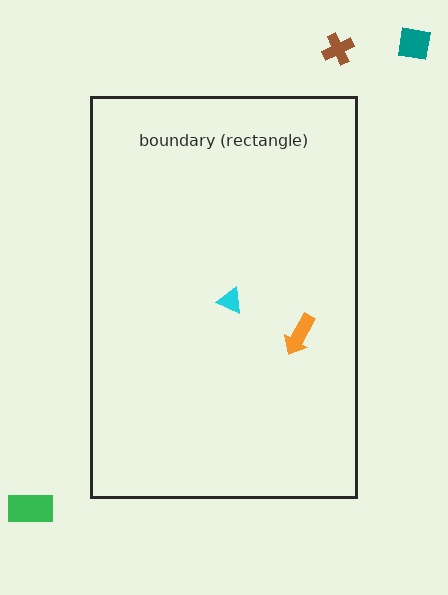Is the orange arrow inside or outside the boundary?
Inside.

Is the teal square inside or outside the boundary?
Outside.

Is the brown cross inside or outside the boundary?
Outside.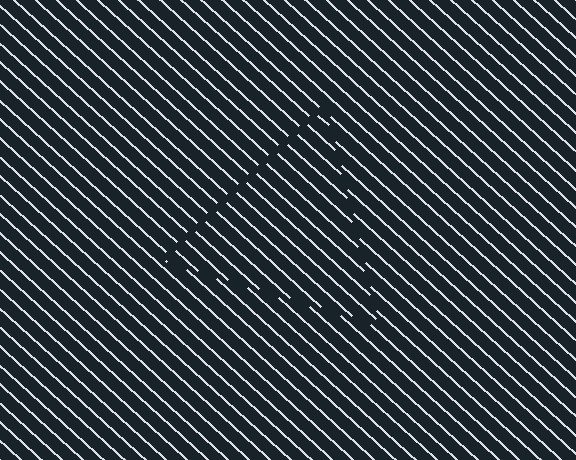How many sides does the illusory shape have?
3 sides — the line-ends trace a triangle.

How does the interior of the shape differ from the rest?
The interior of the shape contains the same grating, shifted by half a period — the contour is defined by the phase discontinuity where line-ends from the inner and outer gratings abut.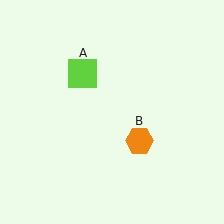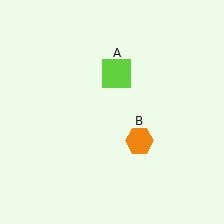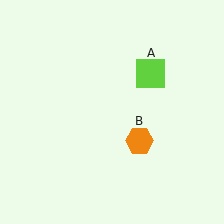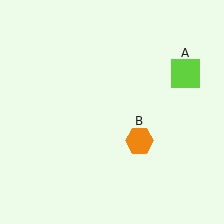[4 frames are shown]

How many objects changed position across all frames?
1 object changed position: lime square (object A).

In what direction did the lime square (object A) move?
The lime square (object A) moved right.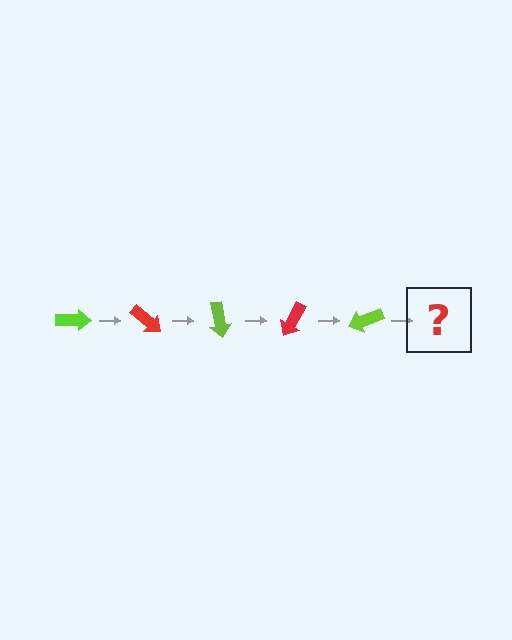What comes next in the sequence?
The next element should be a red arrow, rotated 200 degrees from the start.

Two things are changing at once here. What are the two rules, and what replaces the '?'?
The two rules are that it rotates 40 degrees each step and the color cycles through lime and red. The '?' should be a red arrow, rotated 200 degrees from the start.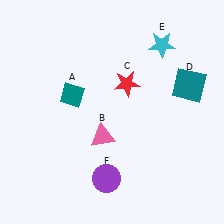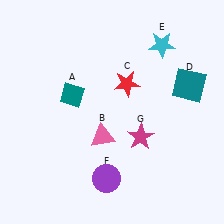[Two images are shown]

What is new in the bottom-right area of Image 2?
A magenta star (G) was added in the bottom-right area of Image 2.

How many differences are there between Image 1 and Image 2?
There is 1 difference between the two images.